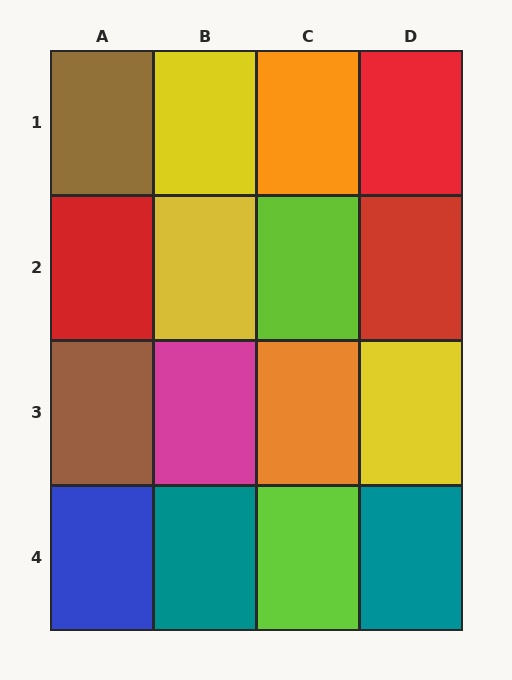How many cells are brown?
2 cells are brown.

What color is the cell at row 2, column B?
Yellow.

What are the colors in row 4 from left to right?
Blue, teal, lime, teal.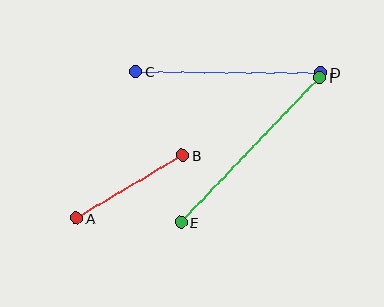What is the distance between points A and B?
The distance is approximately 123 pixels.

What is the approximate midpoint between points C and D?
The midpoint is at approximately (228, 72) pixels.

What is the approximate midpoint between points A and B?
The midpoint is at approximately (129, 187) pixels.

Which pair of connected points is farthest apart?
Points E and F are farthest apart.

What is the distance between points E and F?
The distance is approximately 201 pixels.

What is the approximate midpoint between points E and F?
The midpoint is at approximately (250, 150) pixels.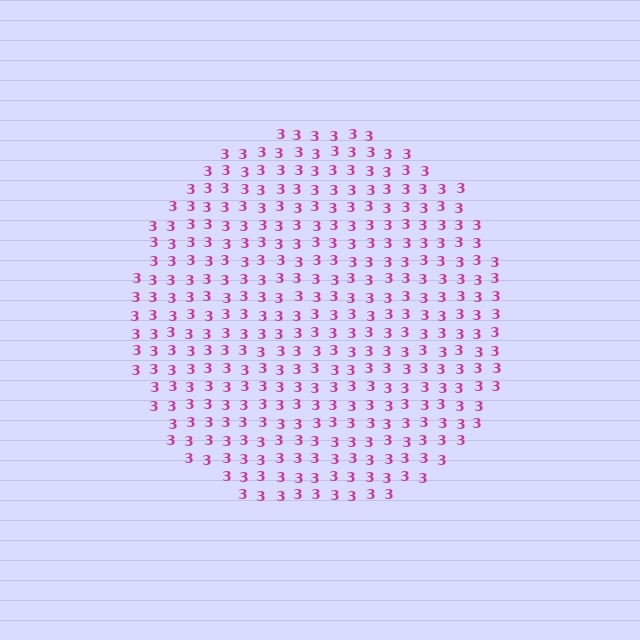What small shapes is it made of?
It is made of small digit 3's.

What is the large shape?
The large shape is a circle.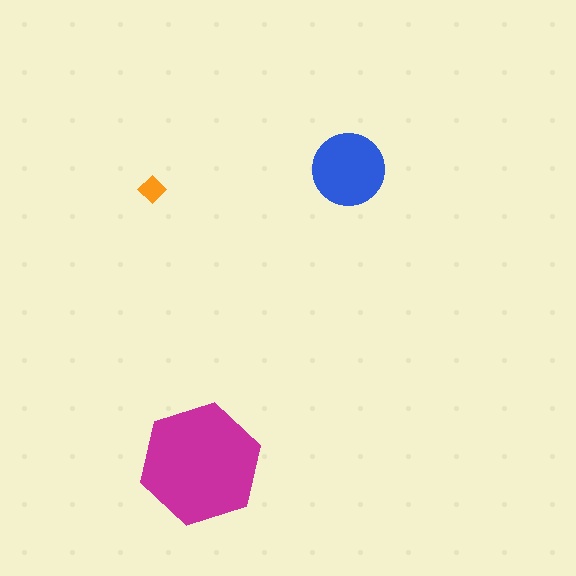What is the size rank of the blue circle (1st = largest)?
2nd.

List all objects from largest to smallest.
The magenta hexagon, the blue circle, the orange diamond.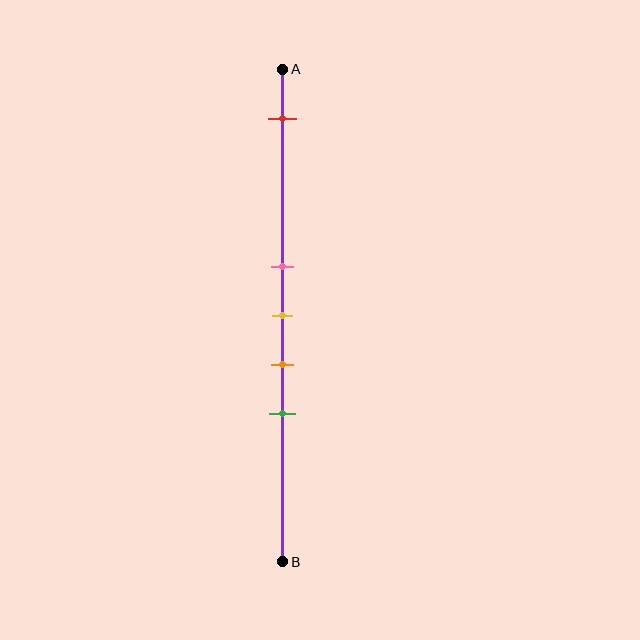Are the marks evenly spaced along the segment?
No, the marks are not evenly spaced.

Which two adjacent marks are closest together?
The pink and yellow marks are the closest adjacent pair.